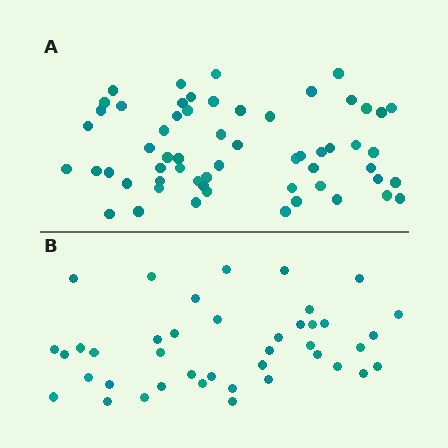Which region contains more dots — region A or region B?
Region A (the top region) has more dots.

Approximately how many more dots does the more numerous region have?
Region A has approximately 20 more dots than region B.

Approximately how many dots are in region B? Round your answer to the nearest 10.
About 40 dots. (The exact count is 41, which rounds to 40.)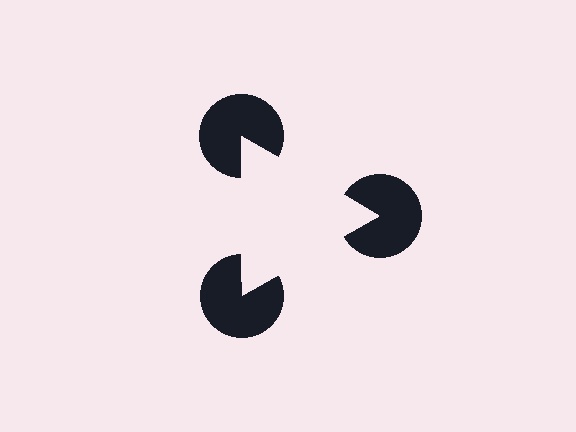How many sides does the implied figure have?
3 sides.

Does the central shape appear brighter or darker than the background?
It typically appears slightly brighter than the background, even though no actual brightness change is drawn.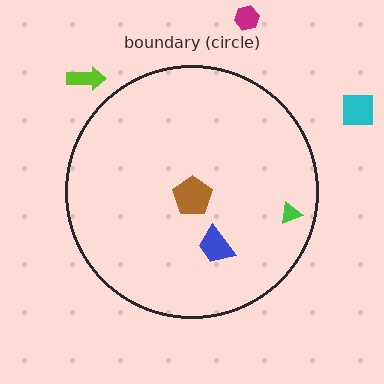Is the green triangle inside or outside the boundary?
Inside.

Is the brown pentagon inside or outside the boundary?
Inside.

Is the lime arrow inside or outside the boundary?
Outside.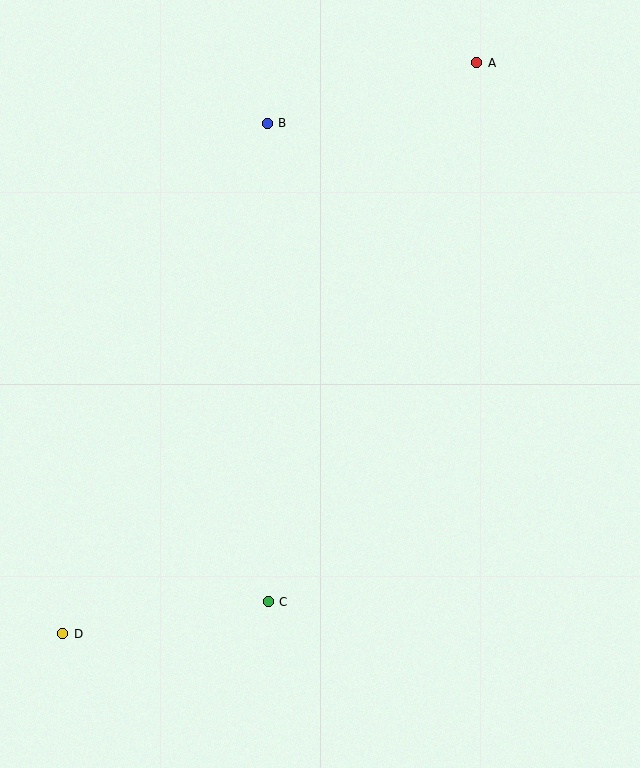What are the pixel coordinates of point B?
Point B is at (267, 123).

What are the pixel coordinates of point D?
Point D is at (63, 634).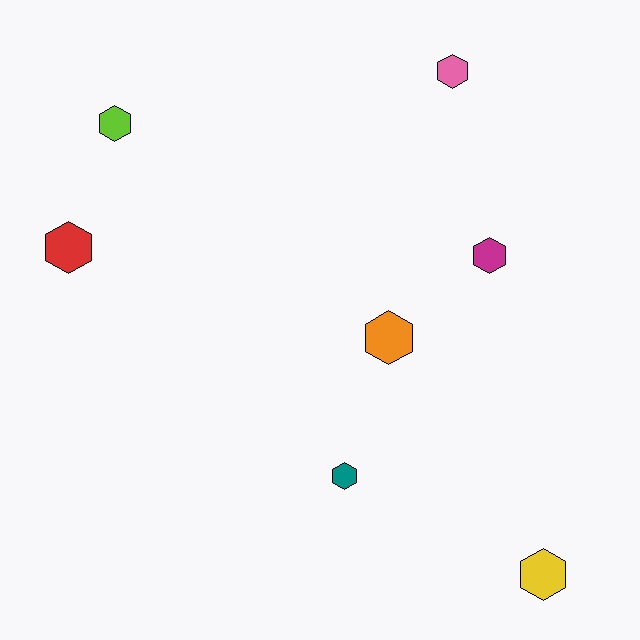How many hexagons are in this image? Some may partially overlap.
There are 7 hexagons.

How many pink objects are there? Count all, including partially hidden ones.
There is 1 pink object.